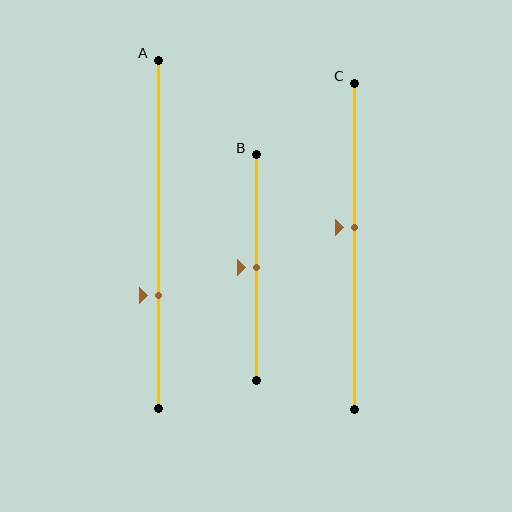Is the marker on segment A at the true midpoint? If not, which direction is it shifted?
No, the marker on segment A is shifted downward by about 18% of the segment length.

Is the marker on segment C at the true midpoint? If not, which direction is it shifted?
No, the marker on segment C is shifted upward by about 6% of the segment length.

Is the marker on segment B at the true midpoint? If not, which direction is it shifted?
Yes, the marker on segment B is at the true midpoint.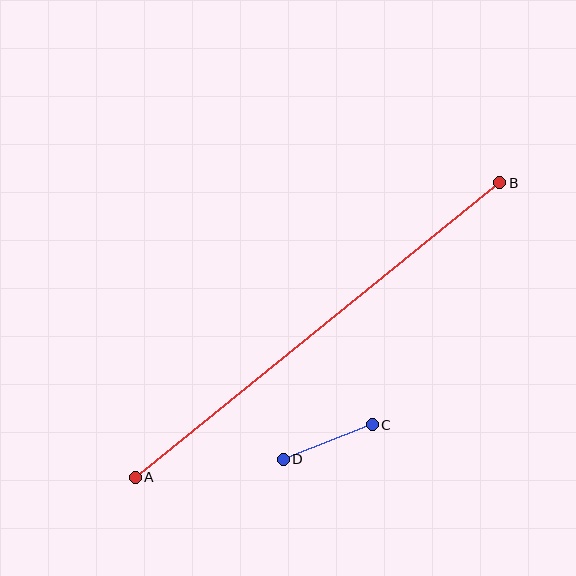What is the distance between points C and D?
The distance is approximately 96 pixels.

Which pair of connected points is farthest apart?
Points A and B are farthest apart.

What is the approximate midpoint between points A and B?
The midpoint is at approximately (318, 330) pixels.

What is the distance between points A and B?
The distance is approximately 469 pixels.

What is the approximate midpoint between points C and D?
The midpoint is at approximately (328, 442) pixels.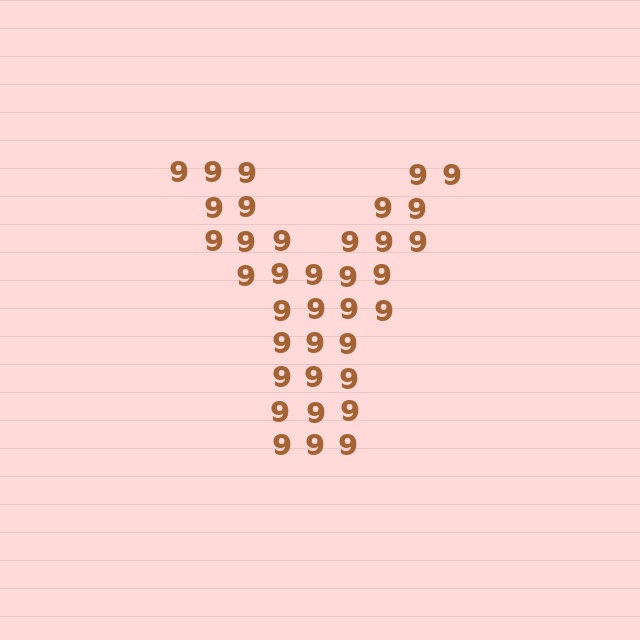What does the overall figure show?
The overall figure shows the letter Y.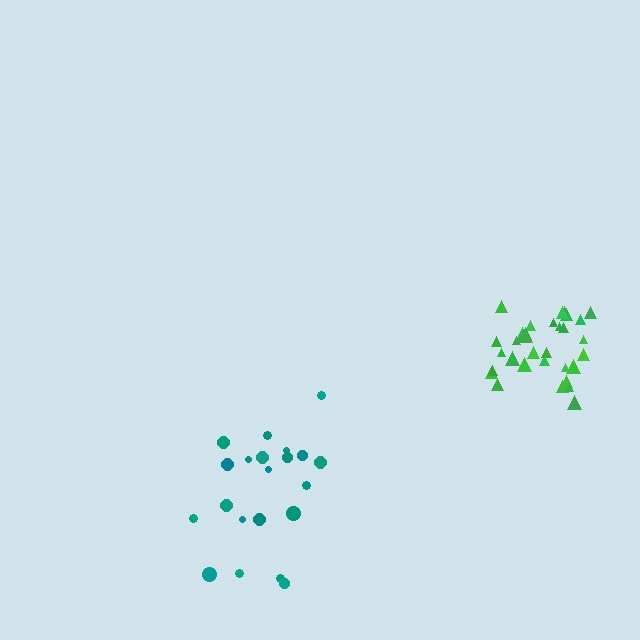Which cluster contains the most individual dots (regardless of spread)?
Green (32).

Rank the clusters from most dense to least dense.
green, teal.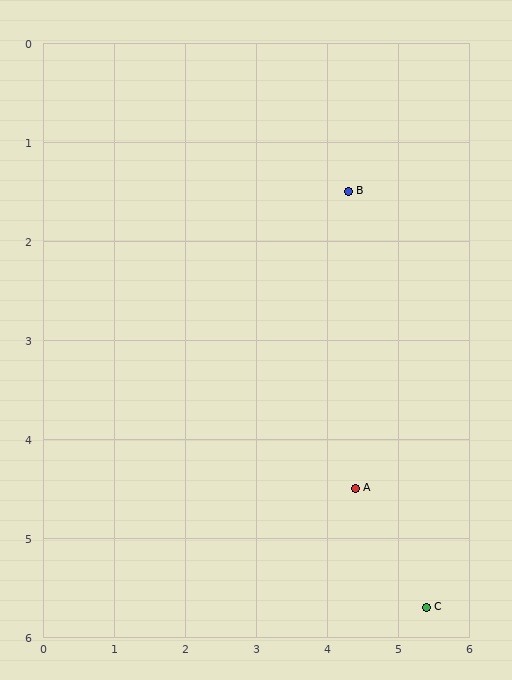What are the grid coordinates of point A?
Point A is at approximately (4.4, 4.5).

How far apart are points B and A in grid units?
Points B and A are about 3.0 grid units apart.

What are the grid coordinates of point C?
Point C is at approximately (5.4, 5.7).